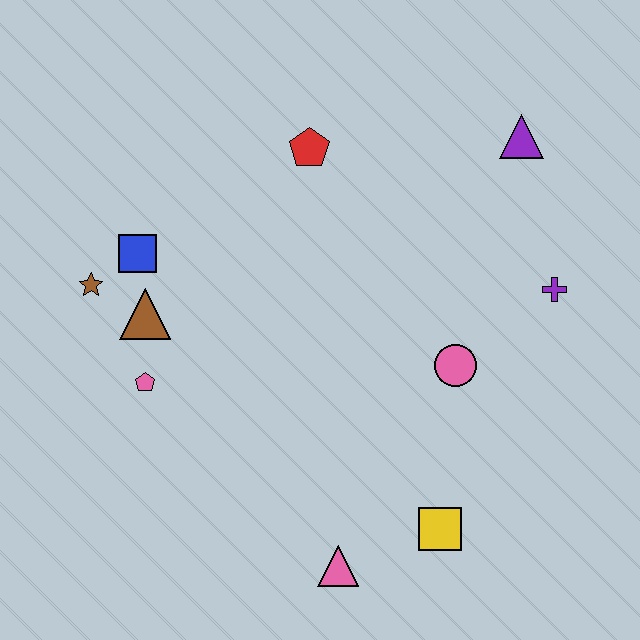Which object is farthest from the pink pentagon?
The purple triangle is farthest from the pink pentagon.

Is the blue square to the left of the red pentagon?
Yes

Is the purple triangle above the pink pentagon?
Yes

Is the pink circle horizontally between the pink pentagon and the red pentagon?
No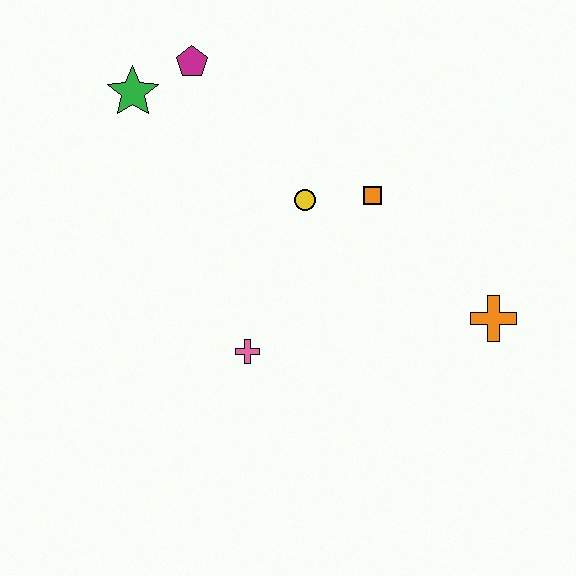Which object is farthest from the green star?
The orange cross is farthest from the green star.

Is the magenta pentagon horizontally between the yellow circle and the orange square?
No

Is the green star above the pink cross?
Yes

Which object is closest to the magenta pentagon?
The green star is closest to the magenta pentagon.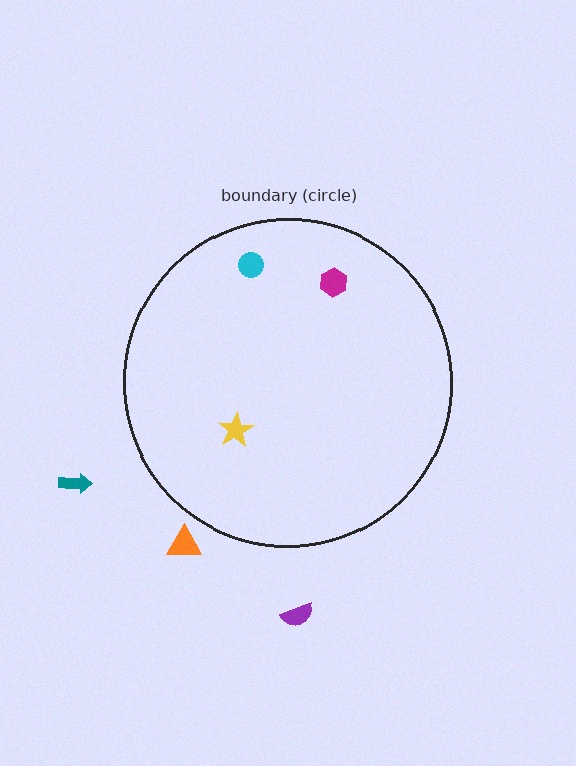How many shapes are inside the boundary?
3 inside, 3 outside.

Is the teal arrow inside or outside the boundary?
Outside.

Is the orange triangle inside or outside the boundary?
Outside.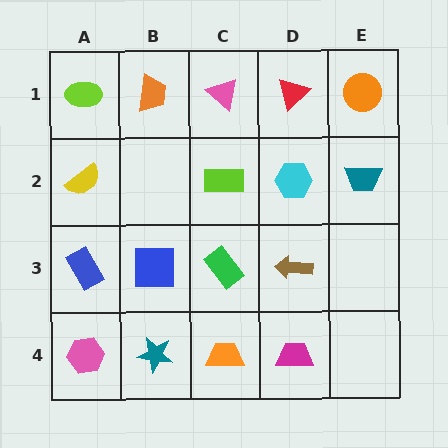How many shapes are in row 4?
4 shapes.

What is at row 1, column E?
An orange circle.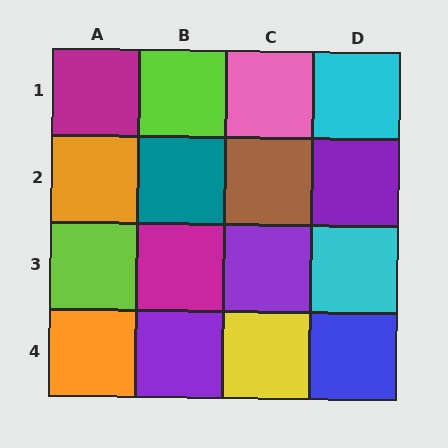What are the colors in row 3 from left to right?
Lime, magenta, purple, cyan.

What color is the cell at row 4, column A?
Orange.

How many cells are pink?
1 cell is pink.